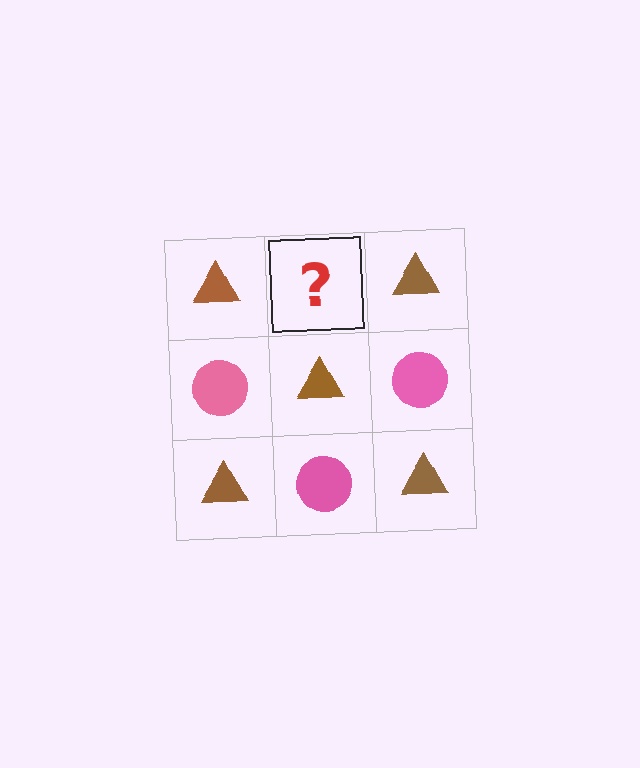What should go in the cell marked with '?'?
The missing cell should contain a pink circle.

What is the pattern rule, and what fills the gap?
The rule is that it alternates brown triangle and pink circle in a checkerboard pattern. The gap should be filled with a pink circle.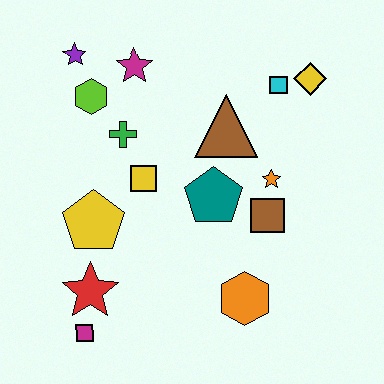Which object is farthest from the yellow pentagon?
The yellow diamond is farthest from the yellow pentagon.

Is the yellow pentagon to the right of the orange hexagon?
No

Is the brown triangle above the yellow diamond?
No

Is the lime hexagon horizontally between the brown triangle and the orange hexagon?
No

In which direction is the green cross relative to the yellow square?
The green cross is above the yellow square.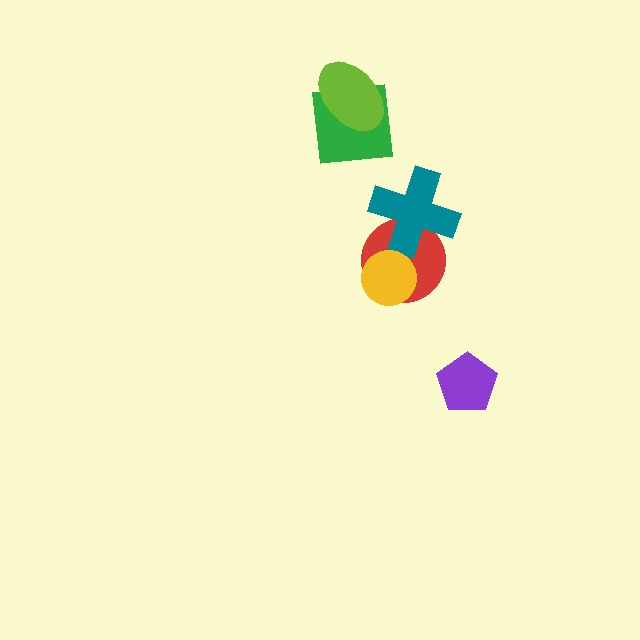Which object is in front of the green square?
The lime ellipse is in front of the green square.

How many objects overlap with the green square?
1 object overlaps with the green square.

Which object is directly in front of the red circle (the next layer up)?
The teal cross is directly in front of the red circle.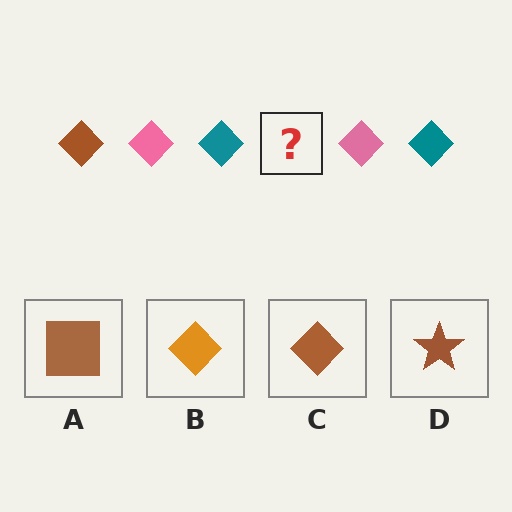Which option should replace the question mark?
Option C.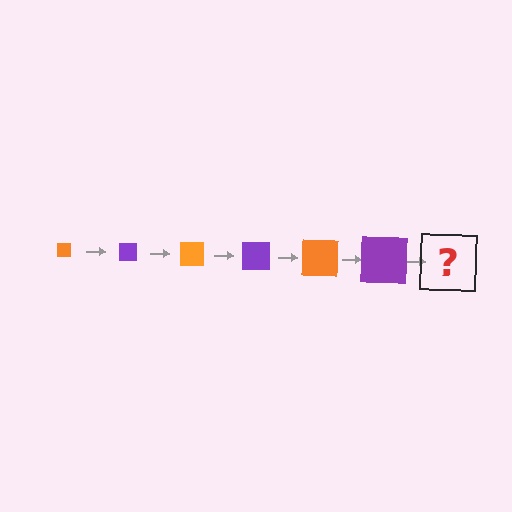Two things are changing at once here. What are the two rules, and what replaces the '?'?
The two rules are that the square grows larger each step and the color cycles through orange and purple. The '?' should be an orange square, larger than the previous one.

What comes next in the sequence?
The next element should be an orange square, larger than the previous one.